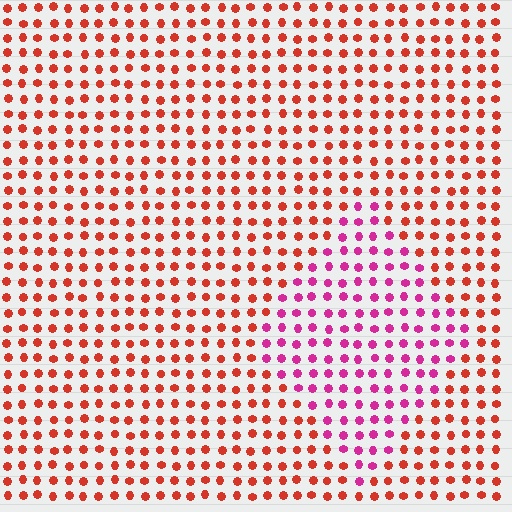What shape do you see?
I see a diamond.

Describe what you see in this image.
The image is filled with small red elements in a uniform arrangement. A diamond-shaped region is visible where the elements are tinted to a slightly different hue, forming a subtle color boundary.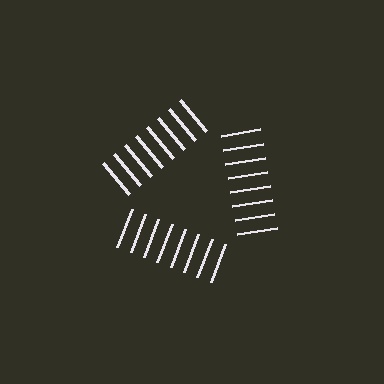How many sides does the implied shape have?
3 sides — the line-ends trace a triangle.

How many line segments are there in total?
24 — 8 along each of the 3 edges.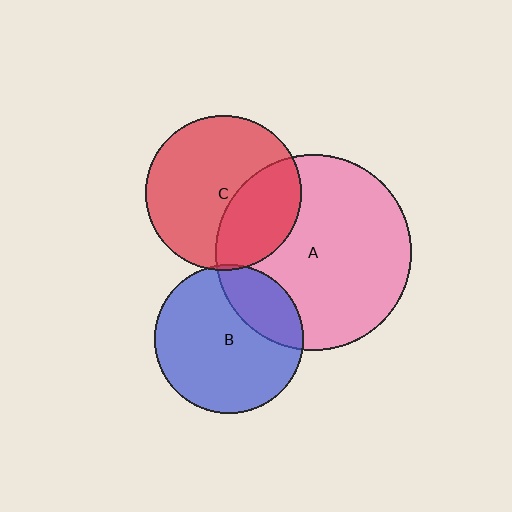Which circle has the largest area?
Circle A (pink).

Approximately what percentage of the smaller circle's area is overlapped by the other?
Approximately 35%.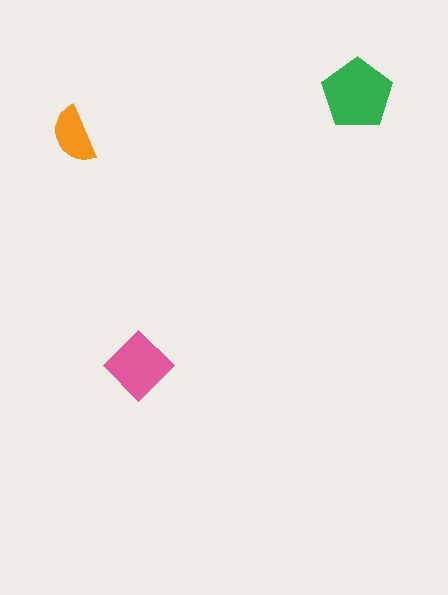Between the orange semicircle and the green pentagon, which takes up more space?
The green pentagon.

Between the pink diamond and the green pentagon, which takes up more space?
The green pentagon.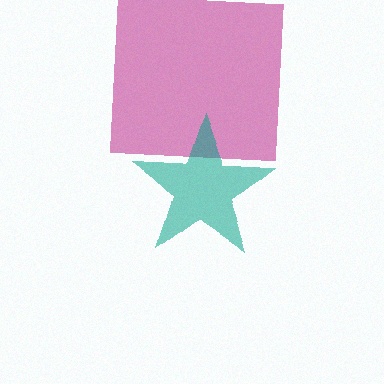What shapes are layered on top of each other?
The layered shapes are: a magenta square, a teal star.